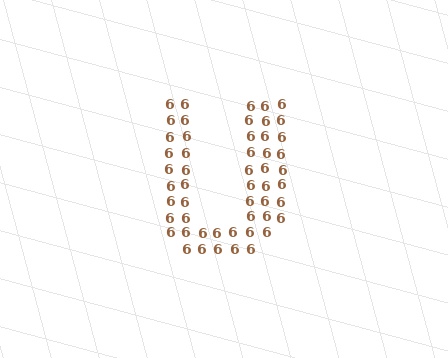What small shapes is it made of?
It is made of small digit 6's.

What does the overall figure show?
The overall figure shows the letter U.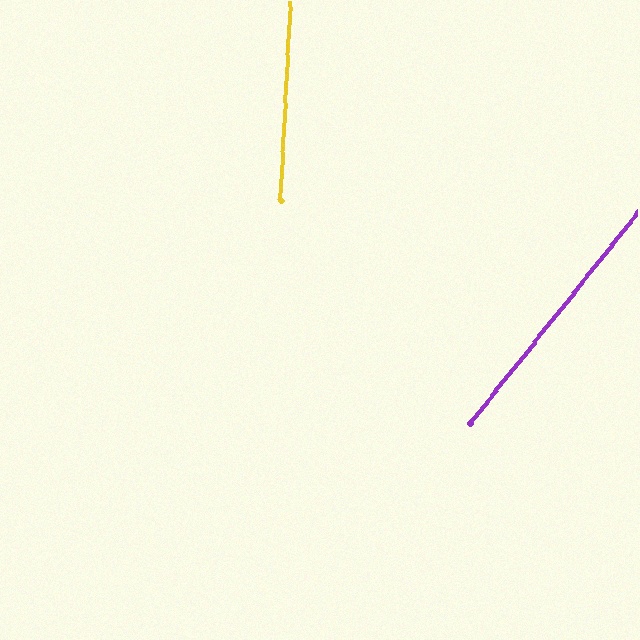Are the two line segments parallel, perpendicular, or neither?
Neither parallel nor perpendicular — they differ by about 36°.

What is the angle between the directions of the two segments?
Approximately 36 degrees.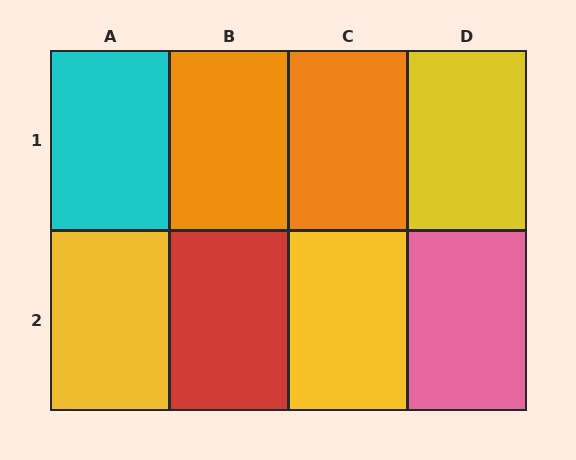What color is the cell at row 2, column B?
Red.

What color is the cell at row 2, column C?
Yellow.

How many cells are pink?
1 cell is pink.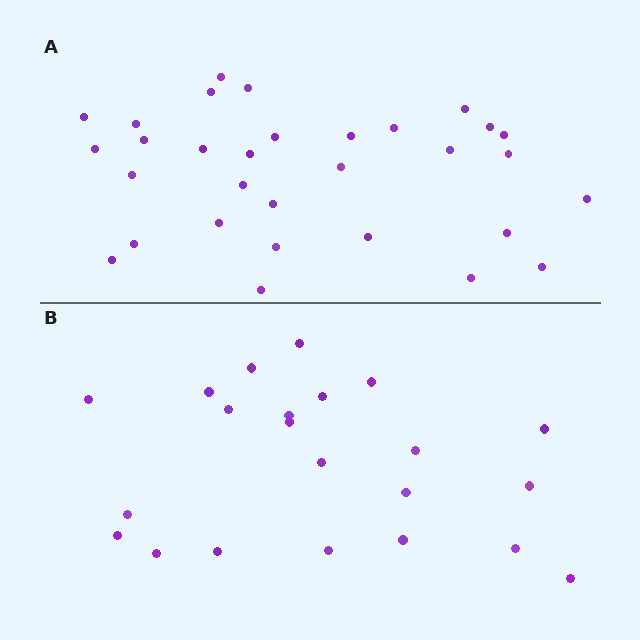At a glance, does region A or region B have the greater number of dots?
Region A (the top region) has more dots.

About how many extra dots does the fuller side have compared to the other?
Region A has roughly 8 or so more dots than region B.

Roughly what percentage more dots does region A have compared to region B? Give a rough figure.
About 40% more.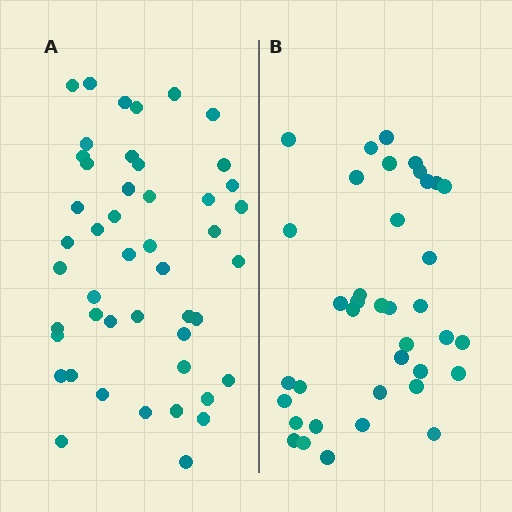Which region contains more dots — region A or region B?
Region A (the left region) has more dots.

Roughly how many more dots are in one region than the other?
Region A has roughly 8 or so more dots than region B.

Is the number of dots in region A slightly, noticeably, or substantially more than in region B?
Region A has only slightly more — the two regions are fairly close. The ratio is roughly 1.2 to 1.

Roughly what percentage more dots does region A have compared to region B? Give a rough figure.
About 25% more.